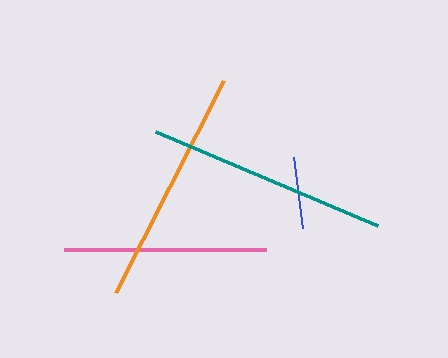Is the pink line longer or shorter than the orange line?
The orange line is longer than the pink line.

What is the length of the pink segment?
The pink segment is approximately 202 pixels long.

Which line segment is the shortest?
The blue line is the shortest at approximately 72 pixels.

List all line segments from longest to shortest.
From longest to shortest: teal, orange, pink, blue.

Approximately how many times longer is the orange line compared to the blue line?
The orange line is approximately 3.3 times the length of the blue line.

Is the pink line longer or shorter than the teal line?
The teal line is longer than the pink line.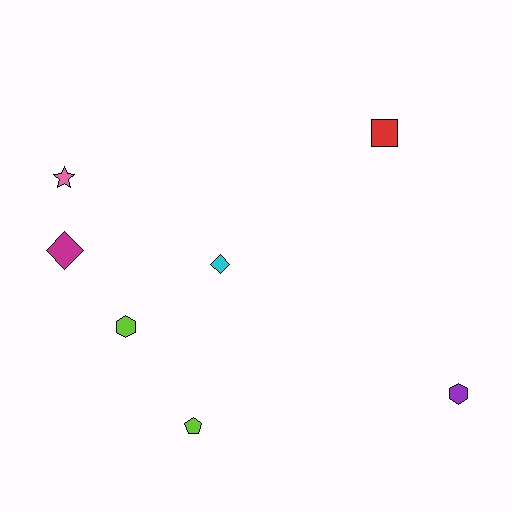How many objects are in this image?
There are 7 objects.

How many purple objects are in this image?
There is 1 purple object.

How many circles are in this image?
There are no circles.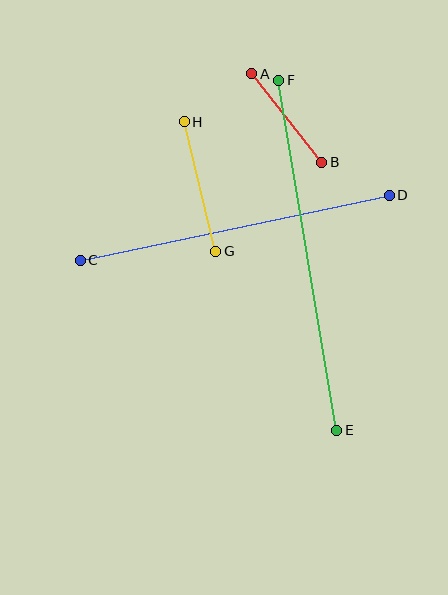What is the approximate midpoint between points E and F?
The midpoint is at approximately (308, 255) pixels.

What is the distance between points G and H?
The distance is approximately 133 pixels.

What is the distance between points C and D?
The distance is approximately 316 pixels.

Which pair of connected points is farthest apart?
Points E and F are farthest apart.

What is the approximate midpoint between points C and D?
The midpoint is at approximately (235, 228) pixels.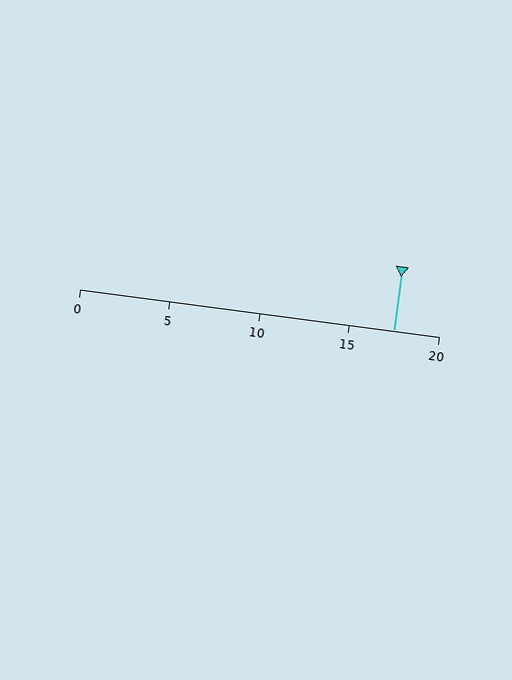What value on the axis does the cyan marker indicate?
The marker indicates approximately 17.5.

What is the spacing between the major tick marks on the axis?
The major ticks are spaced 5 apart.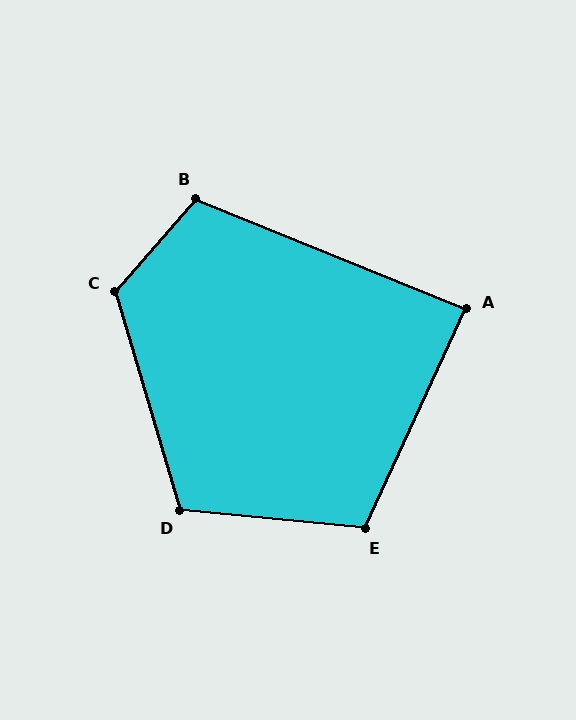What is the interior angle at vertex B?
Approximately 109 degrees (obtuse).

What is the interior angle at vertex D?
Approximately 112 degrees (obtuse).